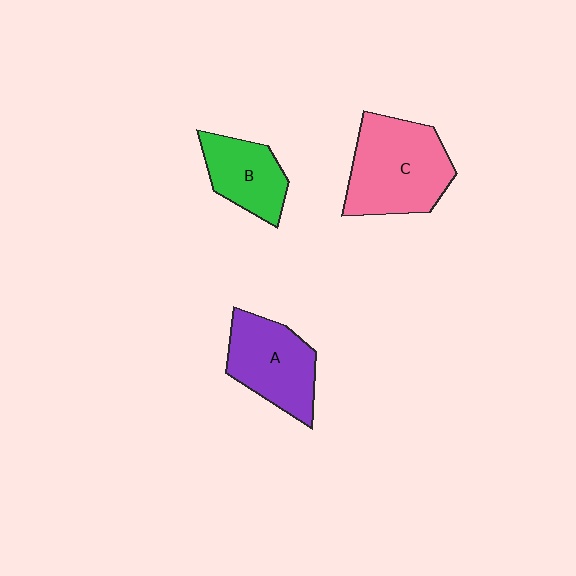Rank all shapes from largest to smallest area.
From largest to smallest: C (pink), A (purple), B (green).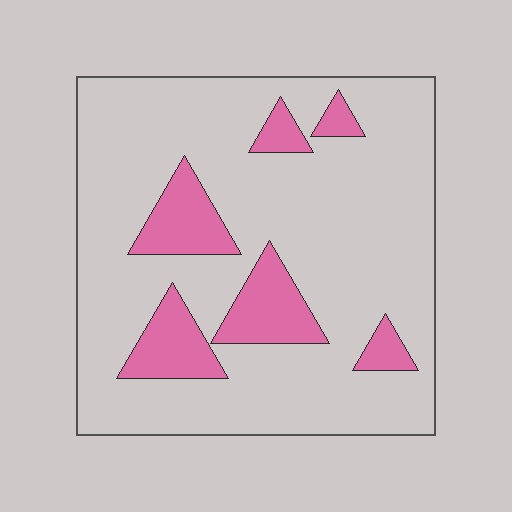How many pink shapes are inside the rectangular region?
6.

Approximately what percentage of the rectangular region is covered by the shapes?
Approximately 20%.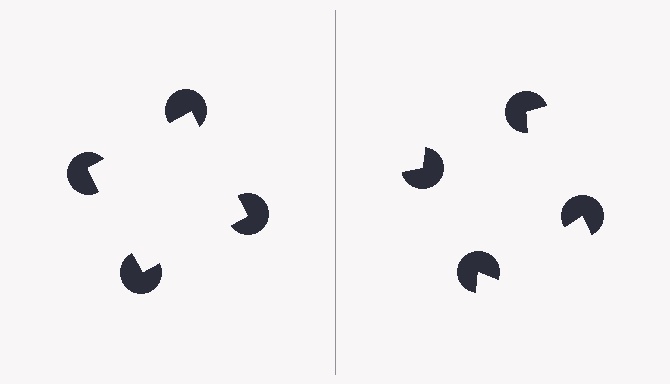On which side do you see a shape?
An illusory square appears on the left side. On the right side the wedge cuts are rotated, so no coherent shape forms.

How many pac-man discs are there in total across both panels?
8 — 4 on each side.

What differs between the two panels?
The pac-man discs are positioned identically on both sides; only the wedge orientations differ. On the left they align to a square; on the right they are misaligned.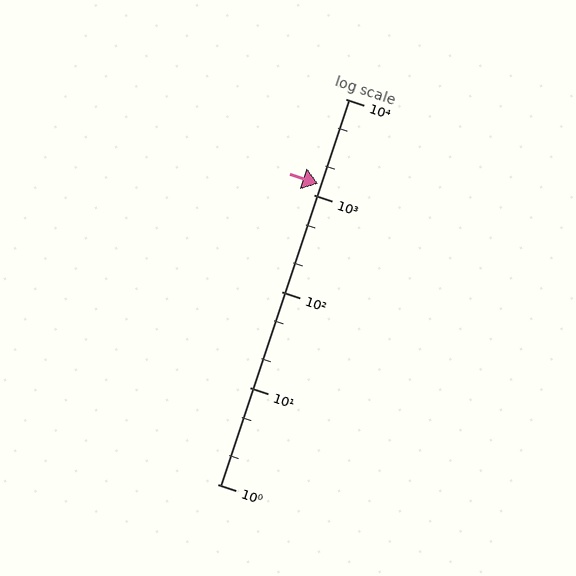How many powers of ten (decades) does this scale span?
The scale spans 4 decades, from 1 to 10000.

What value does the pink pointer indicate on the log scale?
The pointer indicates approximately 1300.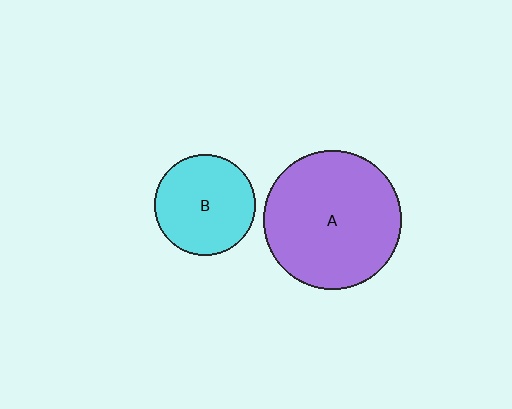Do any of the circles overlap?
No, none of the circles overlap.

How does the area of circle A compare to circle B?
Approximately 1.9 times.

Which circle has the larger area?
Circle A (purple).